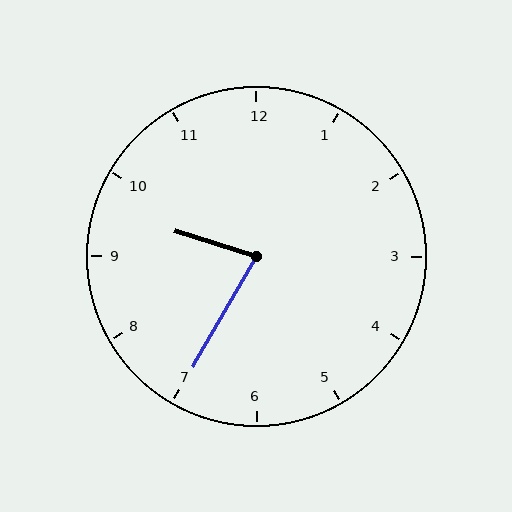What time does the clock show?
9:35.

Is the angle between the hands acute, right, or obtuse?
It is acute.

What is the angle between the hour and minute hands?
Approximately 78 degrees.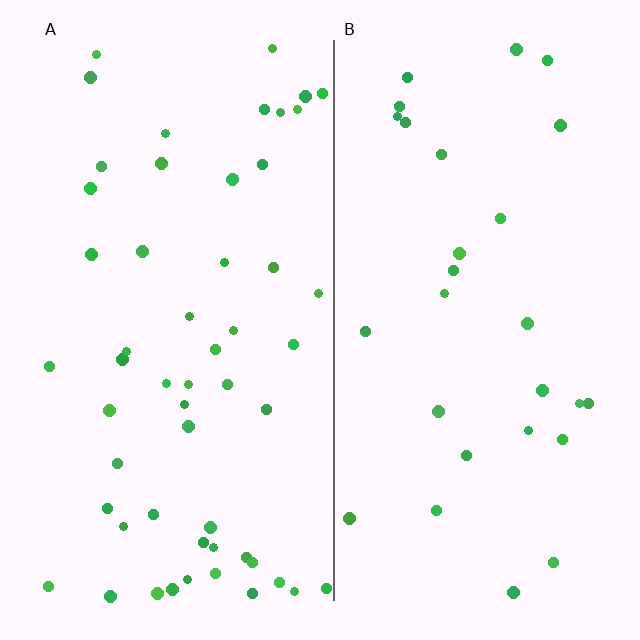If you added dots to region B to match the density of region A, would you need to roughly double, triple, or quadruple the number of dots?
Approximately double.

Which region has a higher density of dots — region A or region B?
A (the left).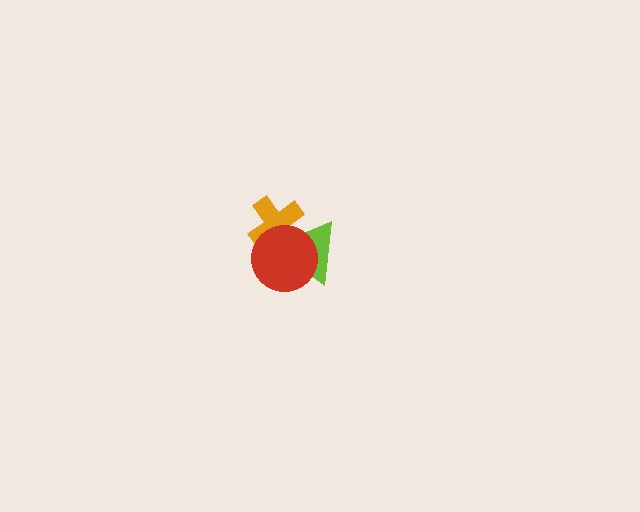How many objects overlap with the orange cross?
2 objects overlap with the orange cross.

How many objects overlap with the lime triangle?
2 objects overlap with the lime triangle.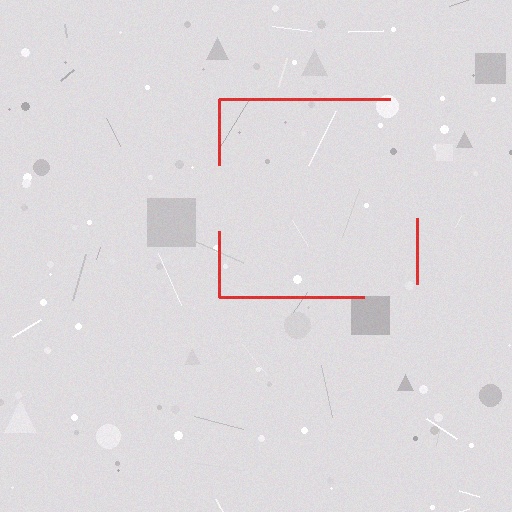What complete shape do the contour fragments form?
The contour fragments form a square.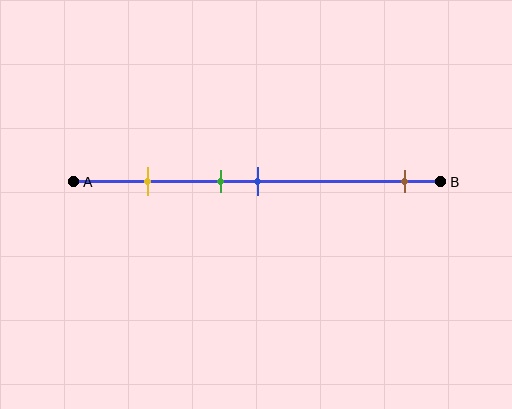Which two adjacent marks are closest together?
The green and blue marks are the closest adjacent pair.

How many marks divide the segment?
There are 4 marks dividing the segment.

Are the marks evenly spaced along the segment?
No, the marks are not evenly spaced.